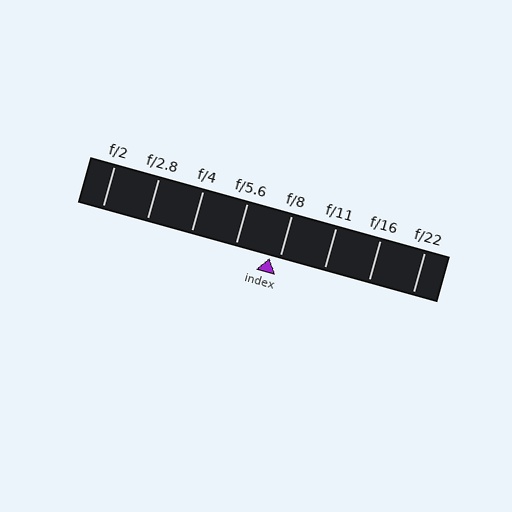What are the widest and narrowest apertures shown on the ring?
The widest aperture shown is f/2 and the narrowest is f/22.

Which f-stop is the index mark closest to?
The index mark is closest to f/8.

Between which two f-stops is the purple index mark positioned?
The index mark is between f/5.6 and f/8.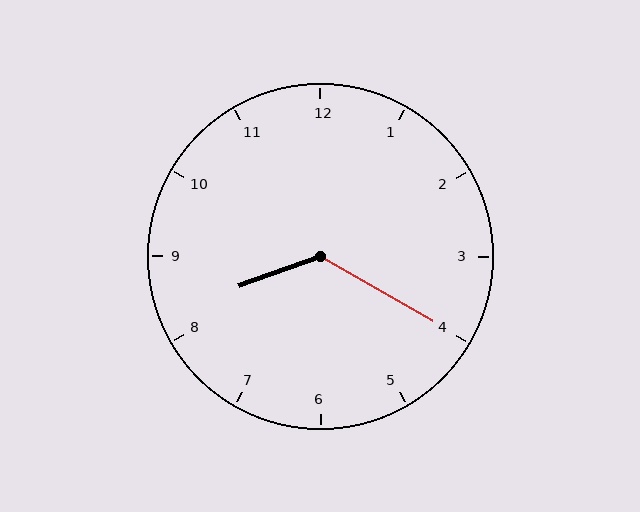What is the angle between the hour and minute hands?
Approximately 130 degrees.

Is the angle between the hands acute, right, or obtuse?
It is obtuse.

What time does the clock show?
8:20.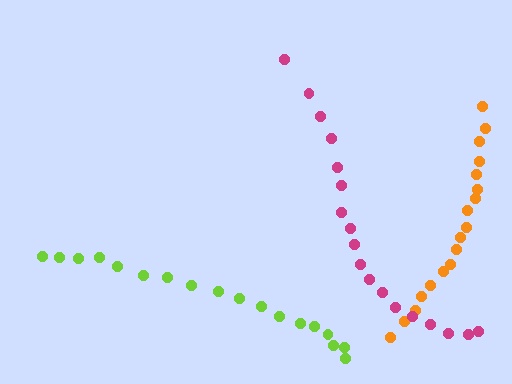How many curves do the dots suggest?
There are 3 distinct paths.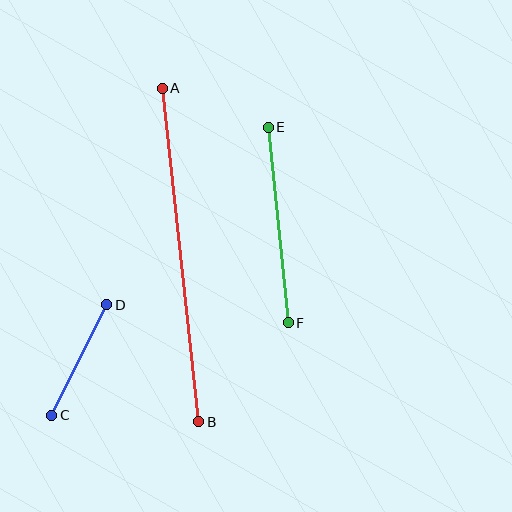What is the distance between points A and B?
The distance is approximately 336 pixels.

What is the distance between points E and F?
The distance is approximately 197 pixels.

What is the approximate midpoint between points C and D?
The midpoint is at approximately (79, 360) pixels.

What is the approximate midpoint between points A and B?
The midpoint is at approximately (180, 255) pixels.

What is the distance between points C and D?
The distance is approximately 123 pixels.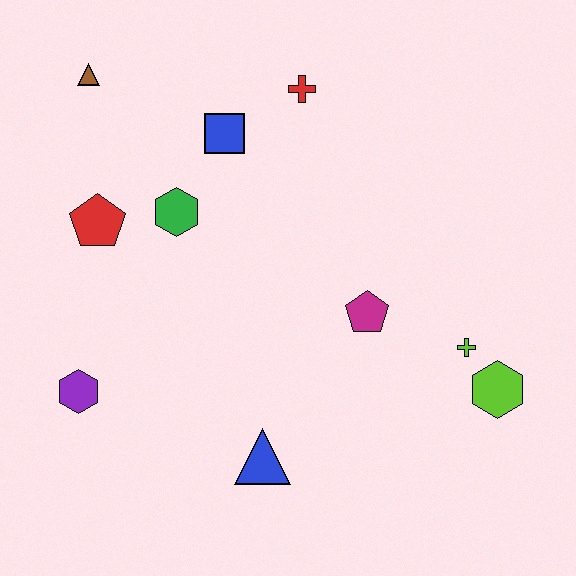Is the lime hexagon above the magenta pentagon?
No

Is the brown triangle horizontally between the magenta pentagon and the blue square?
No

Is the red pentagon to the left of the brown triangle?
No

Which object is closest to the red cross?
The blue square is closest to the red cross.